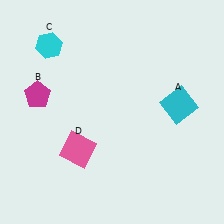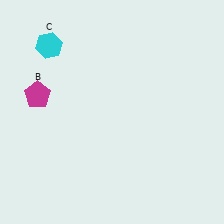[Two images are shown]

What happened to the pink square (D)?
The pink square (D) was removed in Image 2. It was in the bottom-left area of Image 1.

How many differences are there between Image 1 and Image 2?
There are 2 differences between the two images.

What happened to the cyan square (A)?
The cyan square (A) was removed in Image 2. It was in the top-right area of Image 1.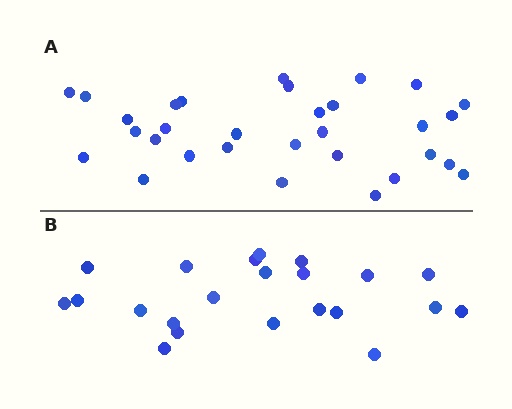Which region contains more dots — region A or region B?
Region A (the top region) has more dots.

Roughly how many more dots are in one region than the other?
Region A has roughly 8 or so more dots than region B.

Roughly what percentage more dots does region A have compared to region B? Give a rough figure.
About 40% more.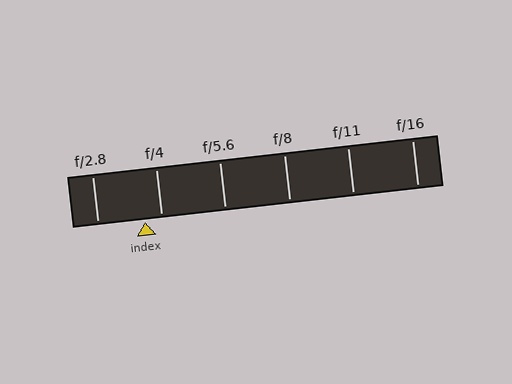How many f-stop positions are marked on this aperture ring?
There are 6 f-stop positions marked.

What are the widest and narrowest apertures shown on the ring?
The widest aperture shown is f/2.8 and the narrowest is f/16.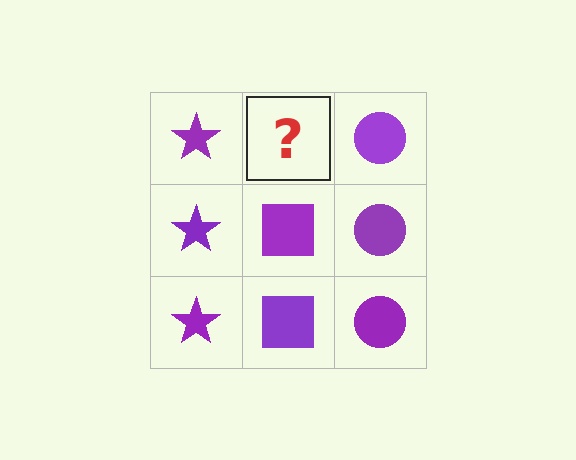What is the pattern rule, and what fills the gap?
The rule is that each column has a consistent shape. The gap should be filled with a purple square.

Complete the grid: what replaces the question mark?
The question mark should be replaced with a purple square.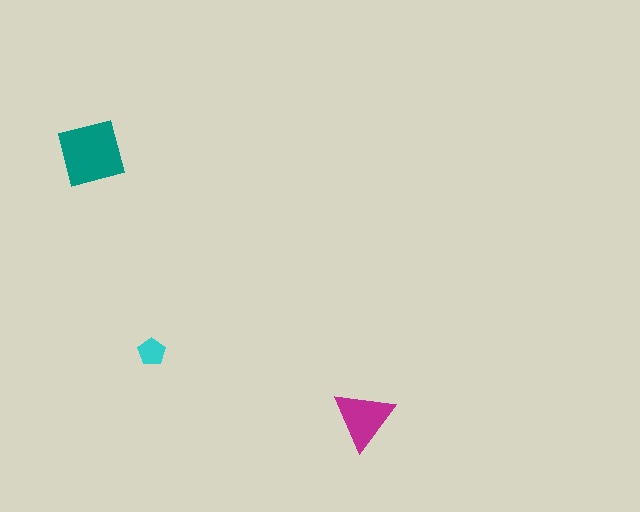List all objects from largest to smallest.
The teal square, the magenta triangle, the cyan pentagon.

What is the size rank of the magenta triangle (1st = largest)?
2nd.